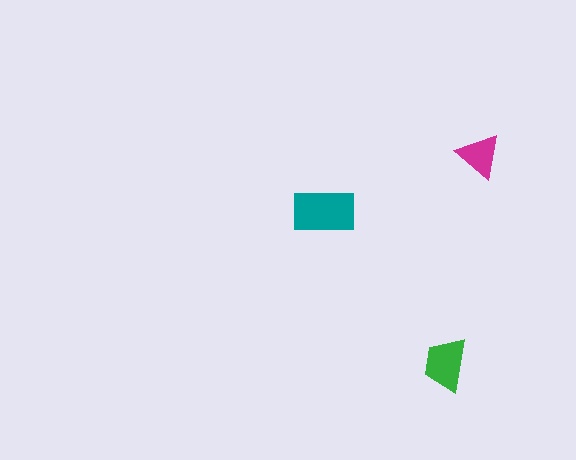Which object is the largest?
The teal rectangle.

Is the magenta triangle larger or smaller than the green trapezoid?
Smaller.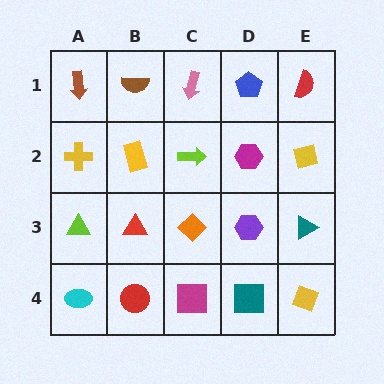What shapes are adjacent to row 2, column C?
A pink arrow (row 1, column C), an orange diamond (row 3, column C), a yellow rectangle (row 2, column B), a magenta hexagon (row 2, column D).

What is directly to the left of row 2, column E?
A magenta hexagon.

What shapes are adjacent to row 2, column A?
A brown arrow (row 1, column A), a lime triangle (row 3, column A), a yellow rectangle (row 2, column B).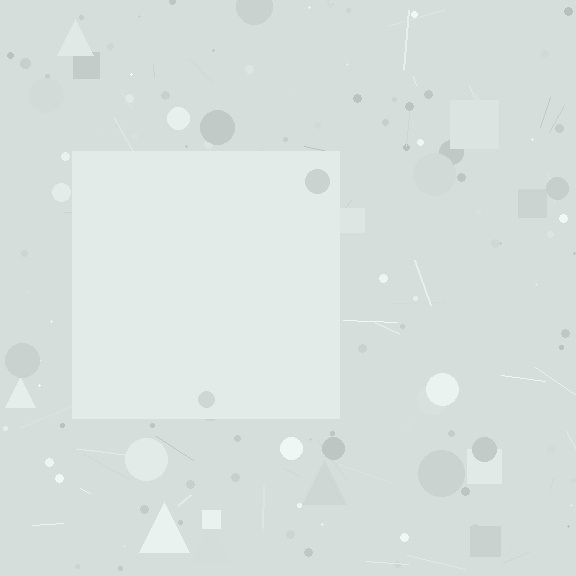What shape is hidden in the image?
A square is hidden in the image.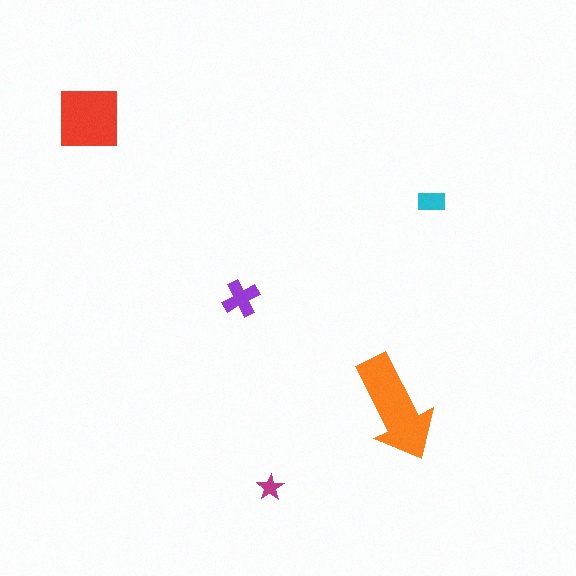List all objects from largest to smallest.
The orange arrow, the red square, the purple cross, the cyan rectangle, the magenta star.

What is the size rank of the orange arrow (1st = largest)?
1st.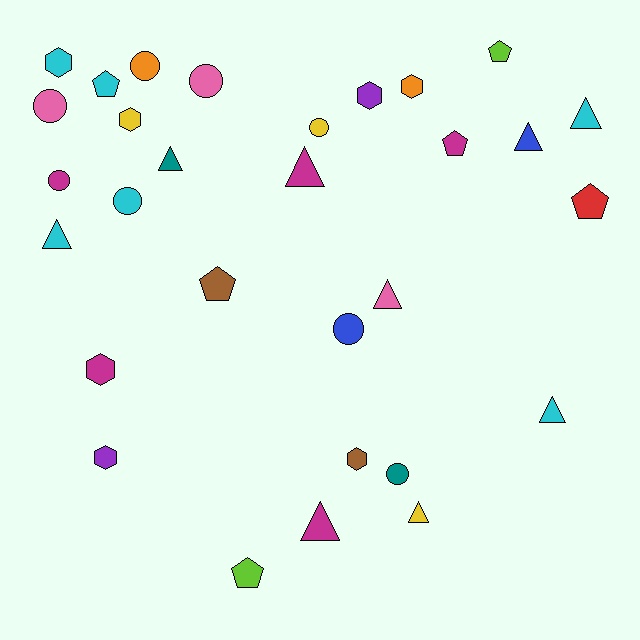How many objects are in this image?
There are 30 objects.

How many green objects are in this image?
There are no green objects.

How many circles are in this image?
There are 8 circles.